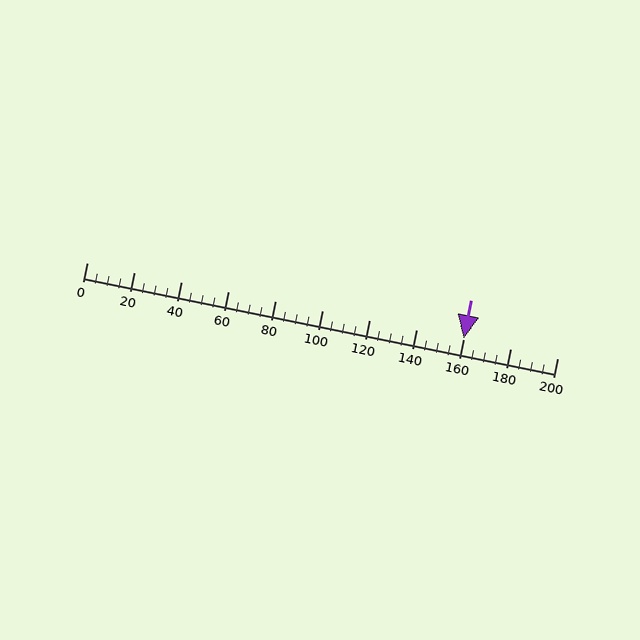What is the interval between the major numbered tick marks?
The major tick marks are spaced 20 units apart.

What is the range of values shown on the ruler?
The ruler shows values from 0 to 200.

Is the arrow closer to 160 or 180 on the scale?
The arrow is closer to 160.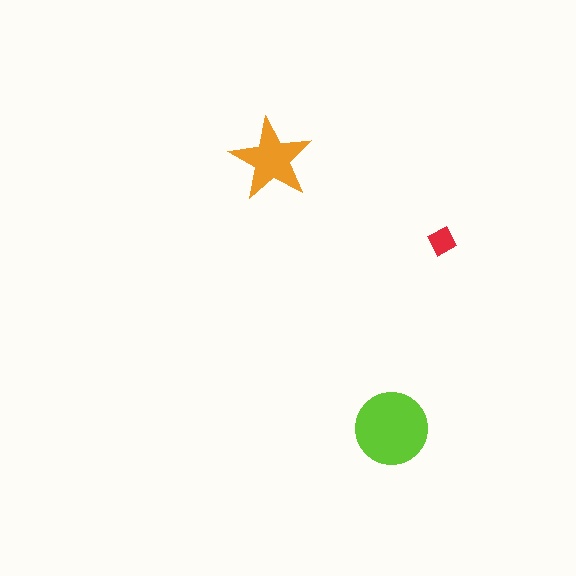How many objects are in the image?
There are 3 objects in the image.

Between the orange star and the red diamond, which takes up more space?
The orange star.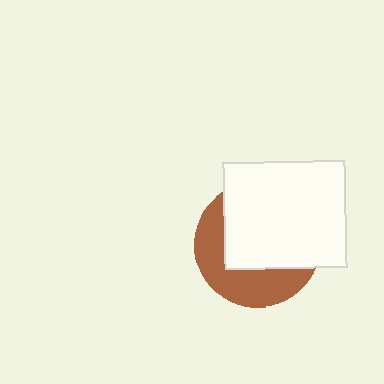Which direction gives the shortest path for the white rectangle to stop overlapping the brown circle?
Moving toward the upper-right gives the shortest separation.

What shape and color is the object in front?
The object in front is a white rectangle.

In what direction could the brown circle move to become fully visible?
The brown circle could move toward the lower-left. That would shift it out from behind the white rectangle entirely.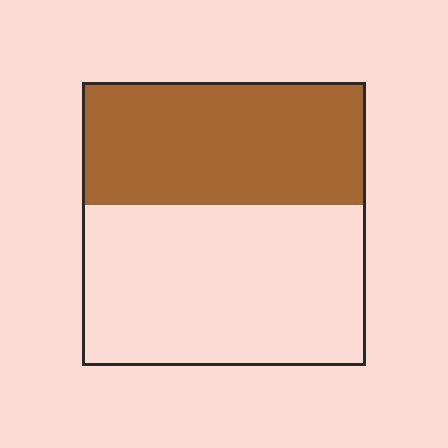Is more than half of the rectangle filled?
No.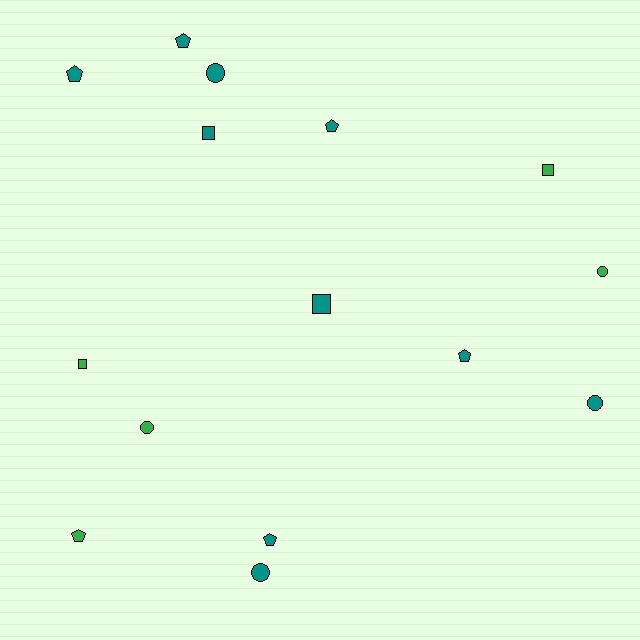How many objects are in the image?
There are 15 objects.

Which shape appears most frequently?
Pentagon, with 6 objects.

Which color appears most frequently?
Teal, with 10 objects.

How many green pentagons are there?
There is 1 green pentagon.